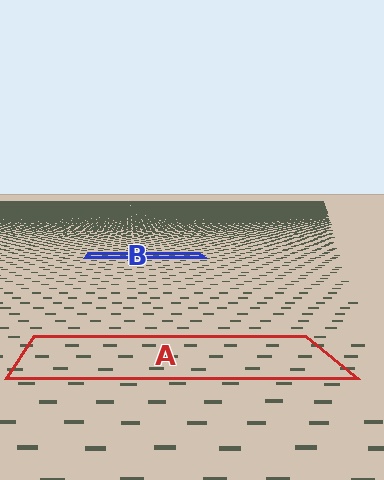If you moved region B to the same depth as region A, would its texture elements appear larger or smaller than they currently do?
They would appear larger. At a closer depth, the same texture elements are projected at a bigger on-screen size.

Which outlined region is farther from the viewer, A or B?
Region B is farther from the viewer — the texture elements inside it appear smaller and more densely packed.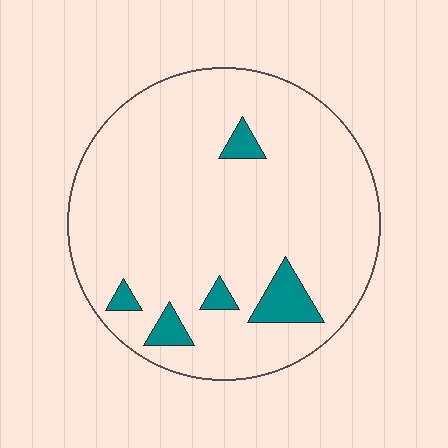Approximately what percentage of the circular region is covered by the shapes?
Approximately 10%.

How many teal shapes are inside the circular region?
5.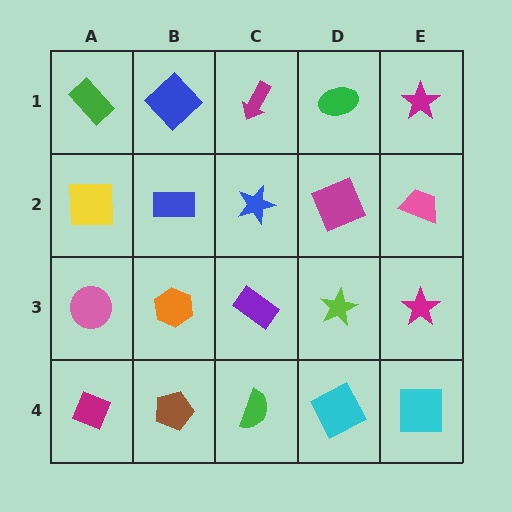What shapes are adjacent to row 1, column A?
A yellow square (row 2, column A), a blue diamond (row 1, column B).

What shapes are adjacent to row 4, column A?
A pink circle (row 3, column A), a brown pentagon (row 4, column B).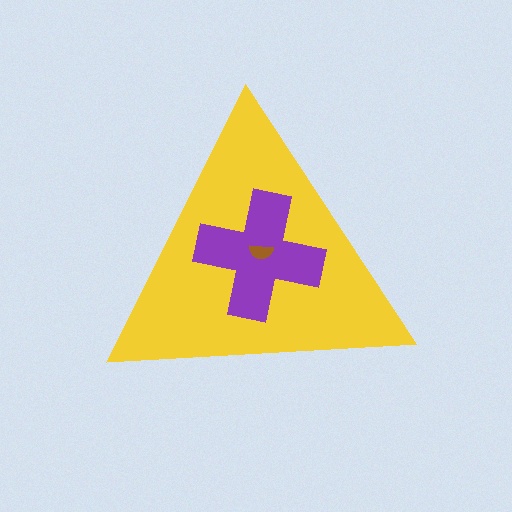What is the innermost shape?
The brown semicircle.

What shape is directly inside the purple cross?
The brown semicircle.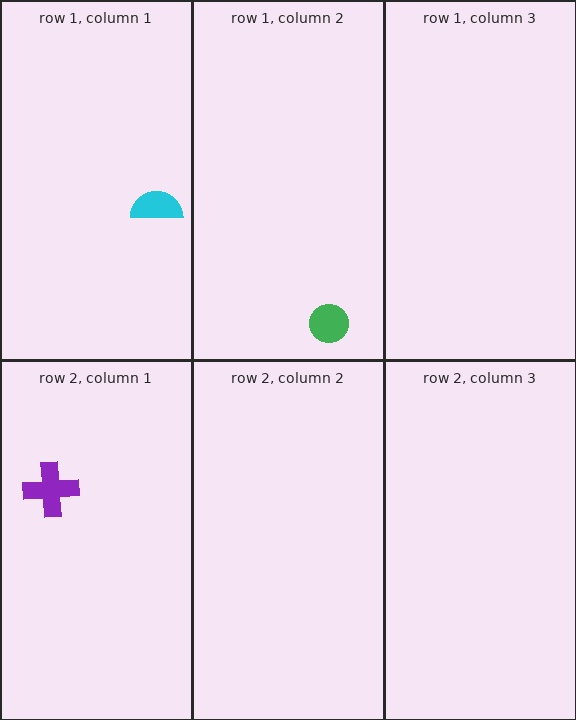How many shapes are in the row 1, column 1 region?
1.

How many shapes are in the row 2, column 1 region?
1.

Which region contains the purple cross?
The row 2, column 1 region.